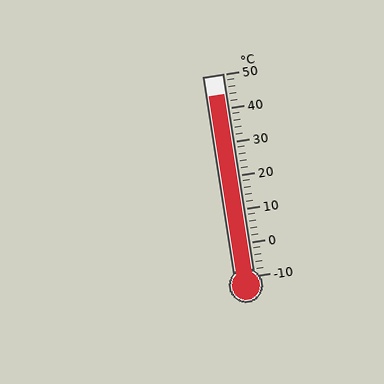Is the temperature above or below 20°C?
The temperature is above 20°C.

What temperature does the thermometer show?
The thermometer shows approximately 44°C.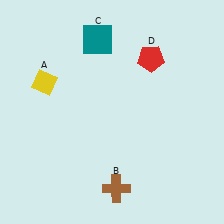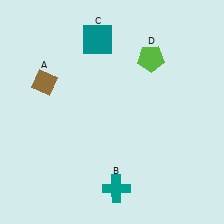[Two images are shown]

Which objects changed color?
A changed from yellow to brown. B changed from brown to teal. D changed from red to lime.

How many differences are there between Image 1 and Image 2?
There are 3 differences between the two images.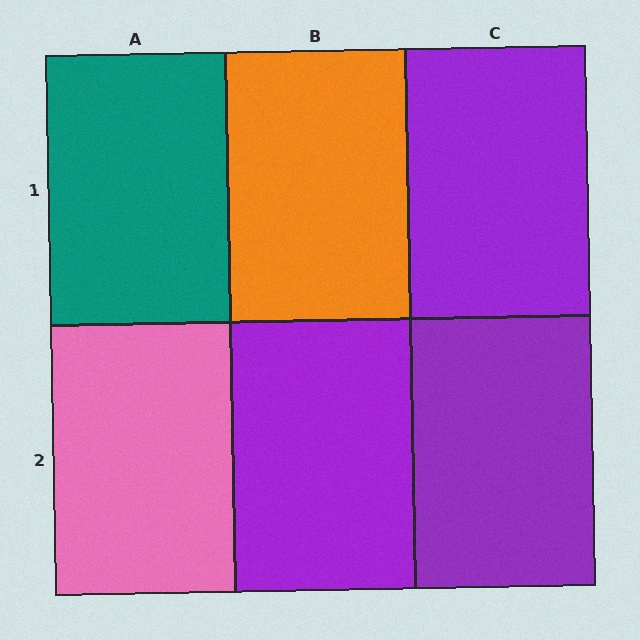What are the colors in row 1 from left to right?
Teal, orange, purple.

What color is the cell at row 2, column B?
Purple.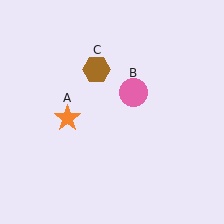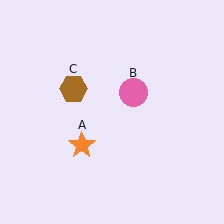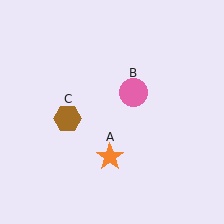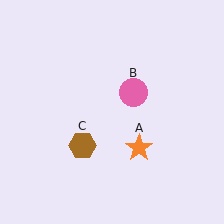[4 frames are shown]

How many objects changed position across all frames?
2 objects changed position: orange star (object A), brown hexagon (object C).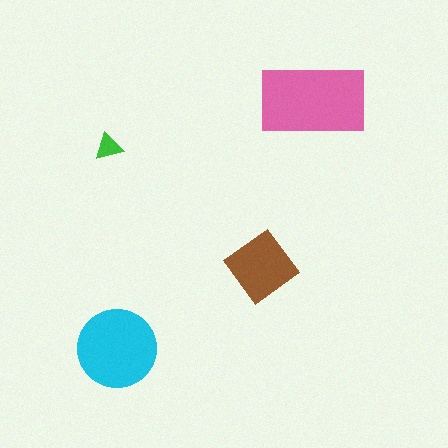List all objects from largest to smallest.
The pink rectangle, the cyan circle, the brown diamond, the green triangle.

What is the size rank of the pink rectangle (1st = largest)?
1st.